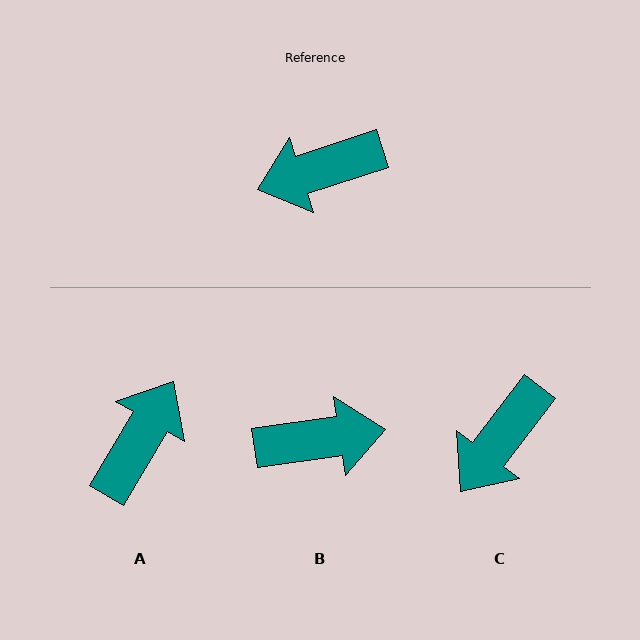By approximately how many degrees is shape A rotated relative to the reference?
Approximately 138 degrees clockwise.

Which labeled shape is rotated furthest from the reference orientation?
B, about 170 degrees away.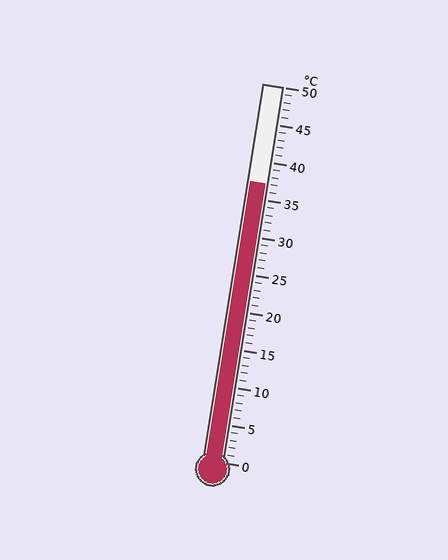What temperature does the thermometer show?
The thermometer shows approximately 37°C.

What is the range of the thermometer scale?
The thermometer scale ranges from 0°C to 50°C.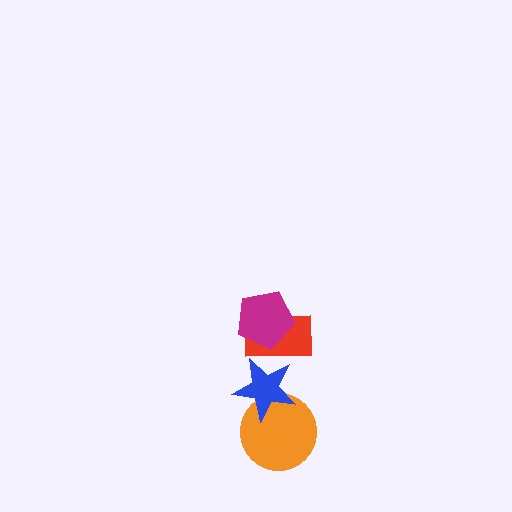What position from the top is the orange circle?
The orange circle is 4th from the top.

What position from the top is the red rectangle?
The red rectangle is 2nd from the top.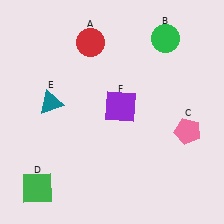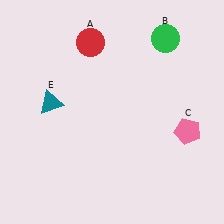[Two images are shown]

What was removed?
The purple square (F), the green square (D) were removed in Image 2.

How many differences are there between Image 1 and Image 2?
There are 2 differences between the two images.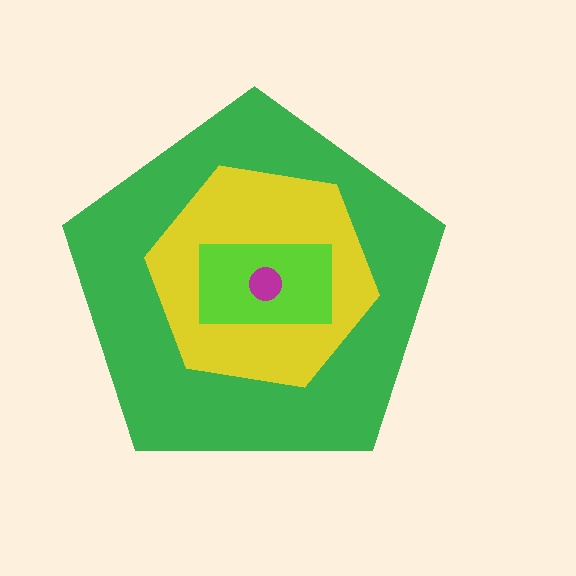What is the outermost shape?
The green pentagon.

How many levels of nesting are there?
4.